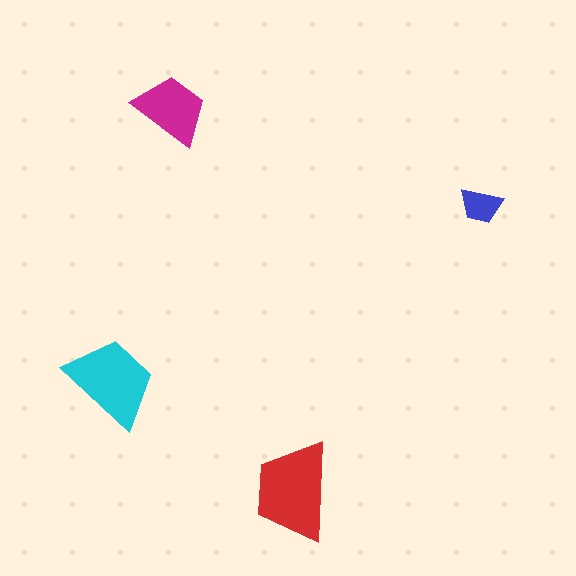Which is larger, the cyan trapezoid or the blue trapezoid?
The cyan one.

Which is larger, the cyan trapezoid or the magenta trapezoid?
The cyan one.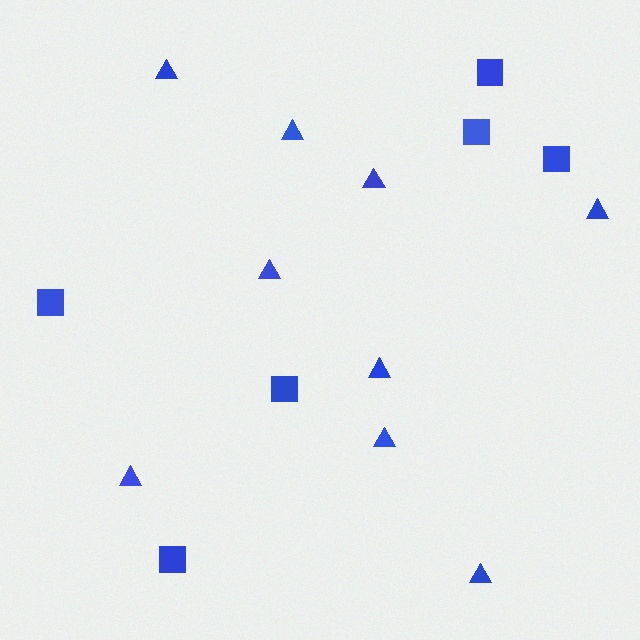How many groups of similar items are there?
There are 2 groups: one group of triangles (9) and one group of squares (6).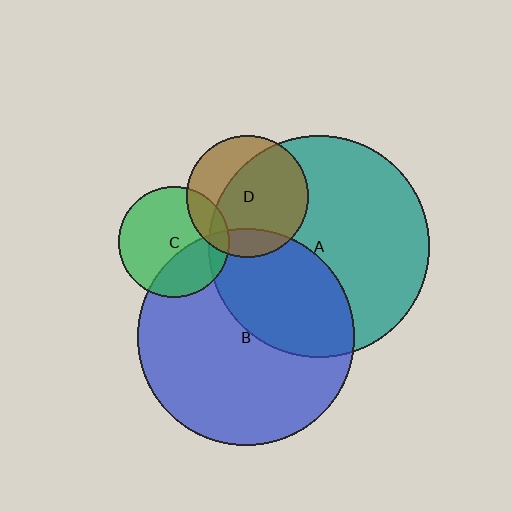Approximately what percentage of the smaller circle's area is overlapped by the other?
Approximately 35%.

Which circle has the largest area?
Circle A (teal).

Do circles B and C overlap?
Yes.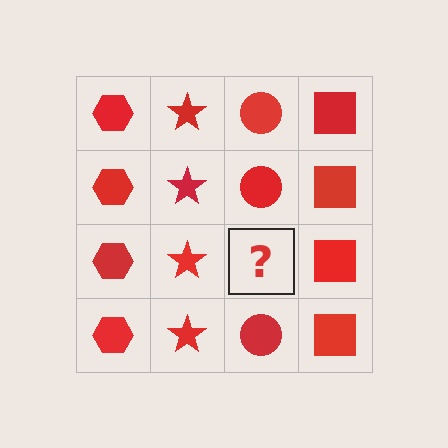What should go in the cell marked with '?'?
The missing cell should contain a red circle.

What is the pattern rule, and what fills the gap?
The rule is that each column has a consistent shape. The gap should be filled with a red circle.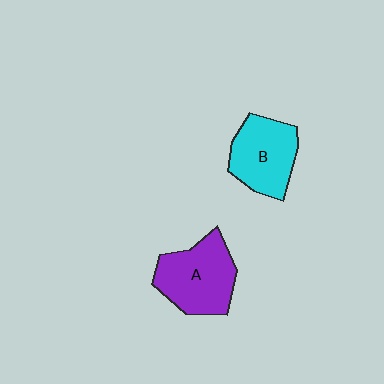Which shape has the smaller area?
Shape B (cyan).